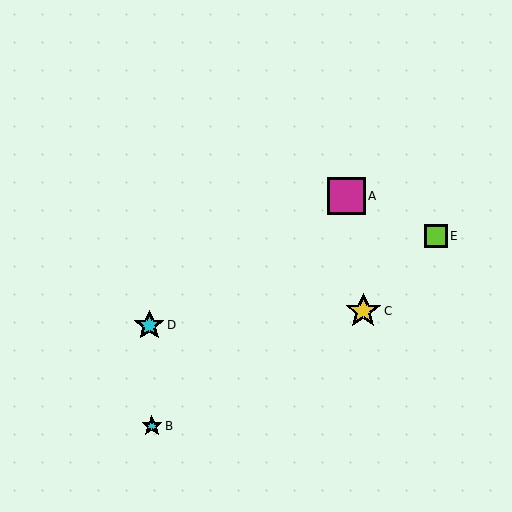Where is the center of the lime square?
The center of the lime square is at (436, 236).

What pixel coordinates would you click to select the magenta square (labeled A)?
Click at (346, 196) to select the magenta square A.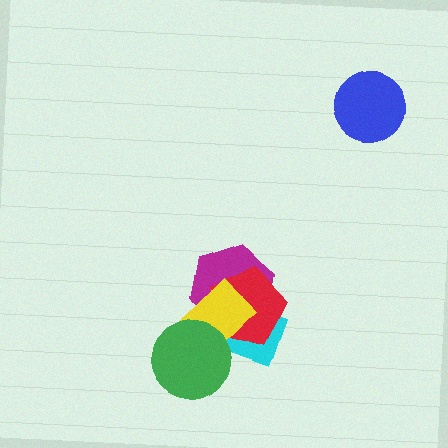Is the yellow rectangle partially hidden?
Yes, it is partially covered by another shape.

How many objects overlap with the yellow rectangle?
4 objects overlap with the yellow rectangle.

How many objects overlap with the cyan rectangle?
4 objects overlap with the cyan rectangle.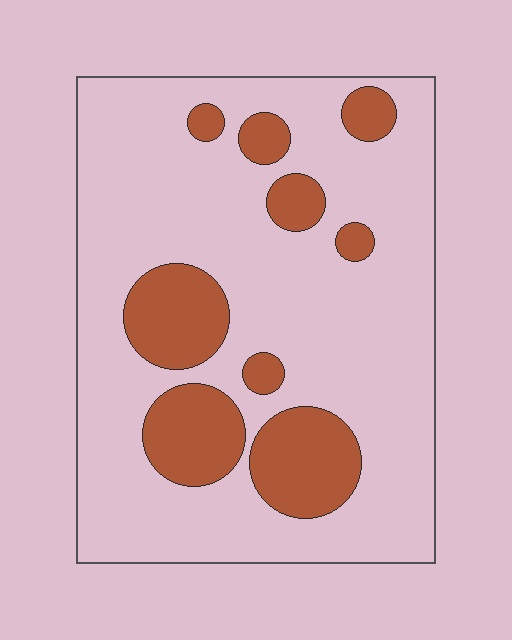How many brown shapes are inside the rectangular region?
9.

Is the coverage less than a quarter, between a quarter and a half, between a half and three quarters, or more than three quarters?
Less than a quarter.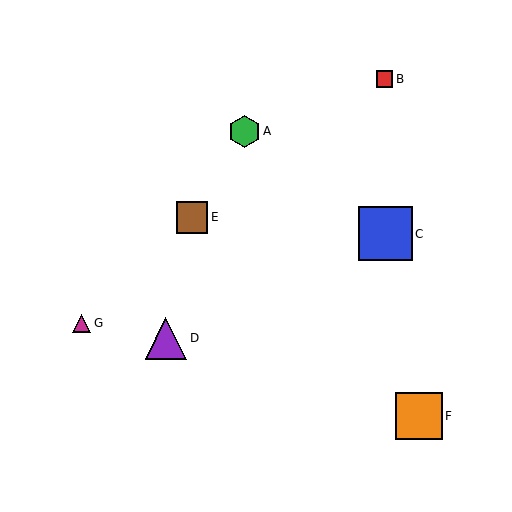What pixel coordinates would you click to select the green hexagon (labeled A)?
Click at (245, 131) to select the green hexagon A.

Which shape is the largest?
The blue square (labeled C) is the largest.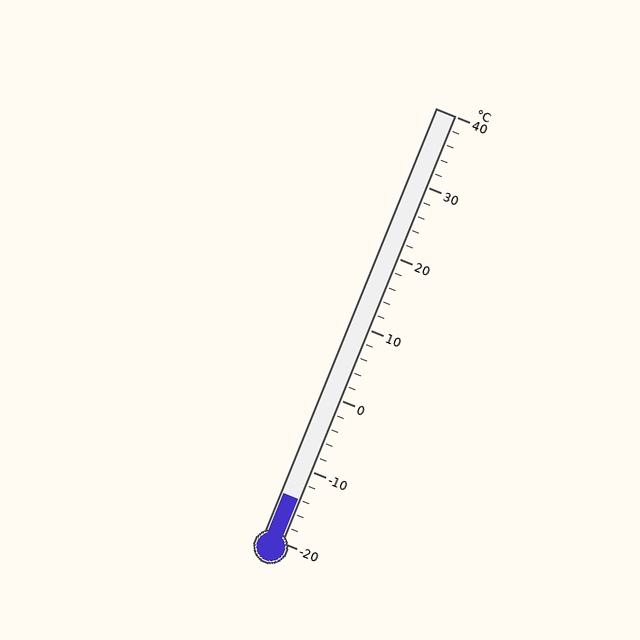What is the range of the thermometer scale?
The thermometer scale ranges from -20°C to 40°C.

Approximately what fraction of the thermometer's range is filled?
The thermometer is filled to approximately 10% of its range.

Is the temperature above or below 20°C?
The temperature is below 20°C.